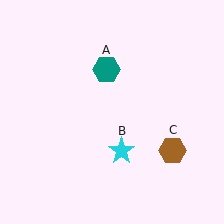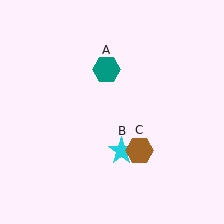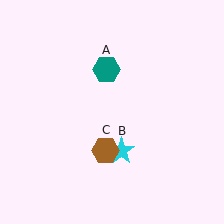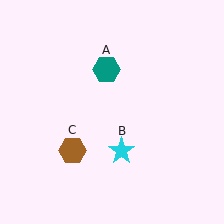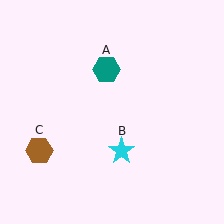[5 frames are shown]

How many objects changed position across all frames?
1 object changed position: brown hexagon (object C).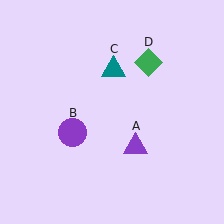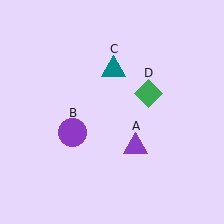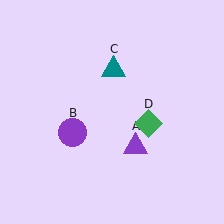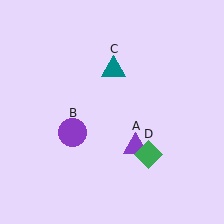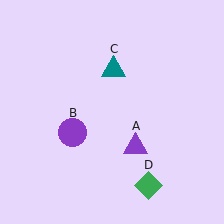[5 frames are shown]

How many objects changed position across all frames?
1 object changed position: green diamond (object D).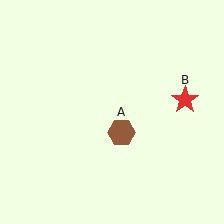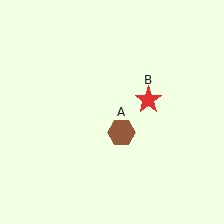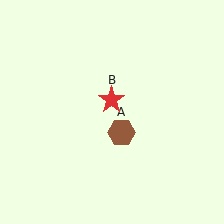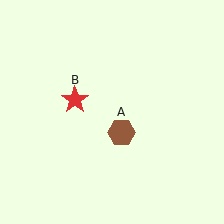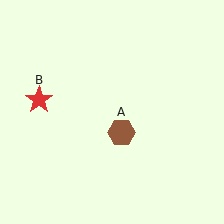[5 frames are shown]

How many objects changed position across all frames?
1 object changed position: red star (object B).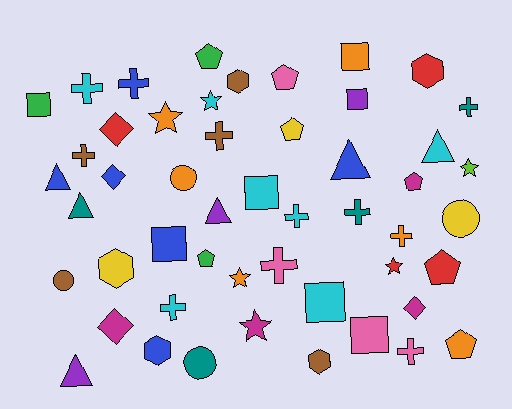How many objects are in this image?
There are 50 objects.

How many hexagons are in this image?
There are 5 hexagons.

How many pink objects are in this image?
There are 4 pink objects.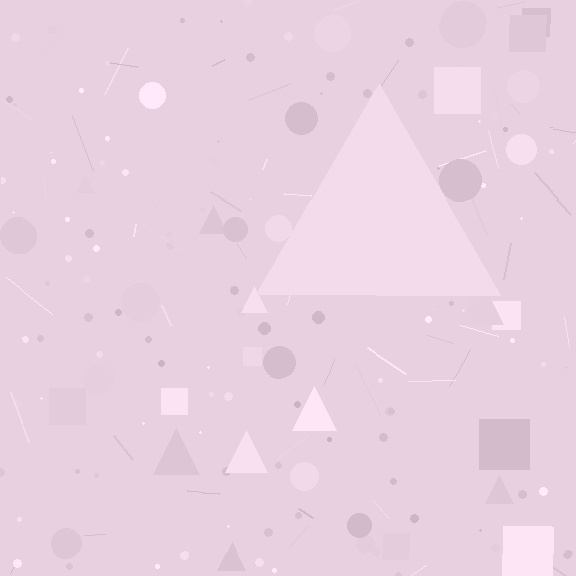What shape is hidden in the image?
A triangle is hidden in the image.